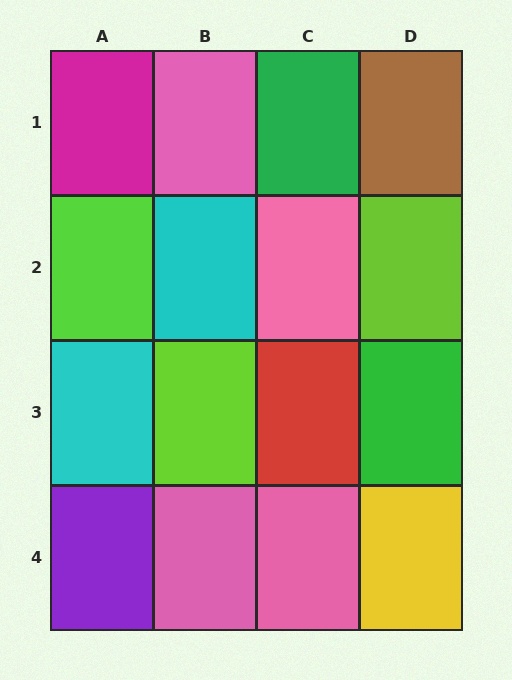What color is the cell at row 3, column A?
Cyan.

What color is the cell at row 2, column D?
Lime.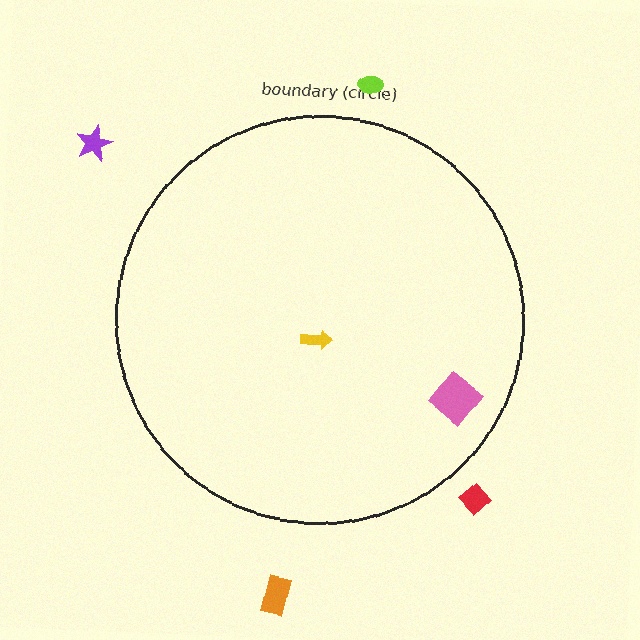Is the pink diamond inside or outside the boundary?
Inside.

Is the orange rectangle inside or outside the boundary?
Outside.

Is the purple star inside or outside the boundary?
Outside.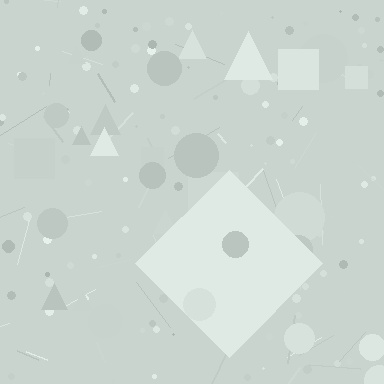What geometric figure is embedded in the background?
A diamond is embedded in the background.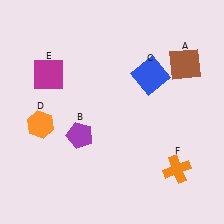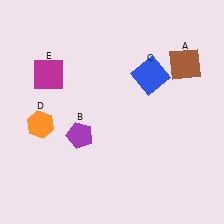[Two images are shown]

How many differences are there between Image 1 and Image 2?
There is 1 difference between the two images.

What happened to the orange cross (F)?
The orange cross (F) was removed in Image 2. It was in the bottom-right area of Image 1.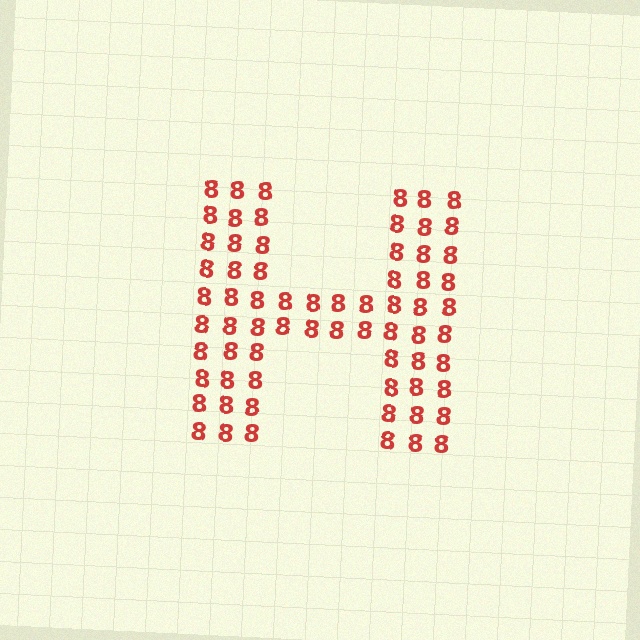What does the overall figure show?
The overall figure shows the letter H.